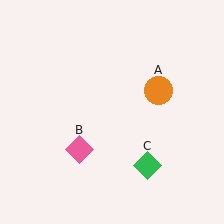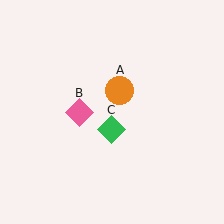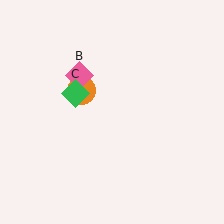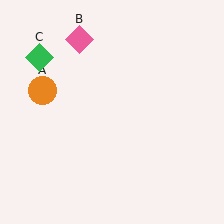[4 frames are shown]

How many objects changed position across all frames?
3 objects changed position: orange circle (object A), pink diamond (object B), green diamond (object C).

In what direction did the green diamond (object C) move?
The green diamond (object C) moved up and to the left.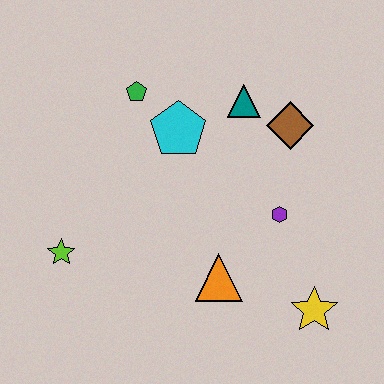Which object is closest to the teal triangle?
The brown diamond is closest to the teal triangle.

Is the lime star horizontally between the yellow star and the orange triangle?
No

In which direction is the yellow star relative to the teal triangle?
The yellow star is below the teal triangle.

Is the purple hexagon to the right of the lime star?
Yes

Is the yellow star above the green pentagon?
No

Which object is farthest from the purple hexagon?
The lime star is farthest from the purple hexagon.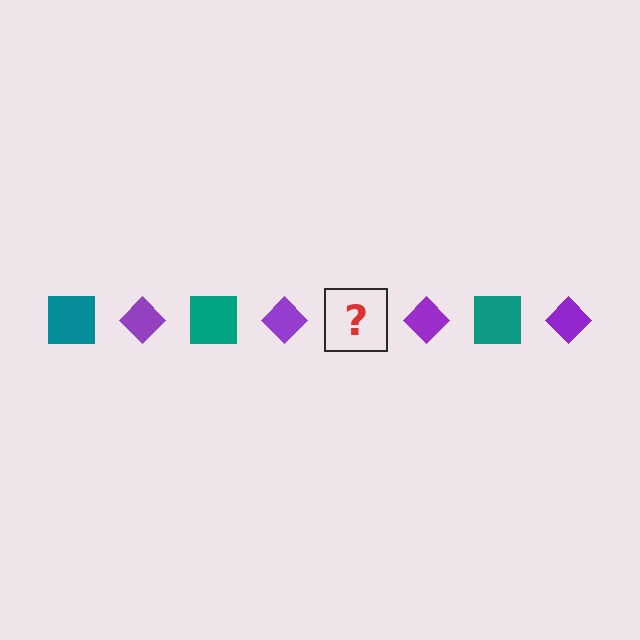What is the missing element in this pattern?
The missing element is a teal square.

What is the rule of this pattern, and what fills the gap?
The rule is that the pattern alternates between teal square and purple diamond. The gap should be filled with a teal square.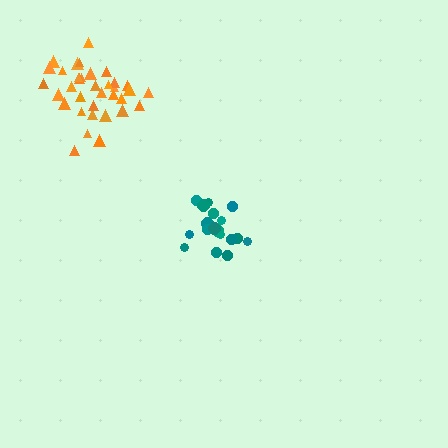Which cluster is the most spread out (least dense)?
Teal.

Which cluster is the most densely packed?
Orange.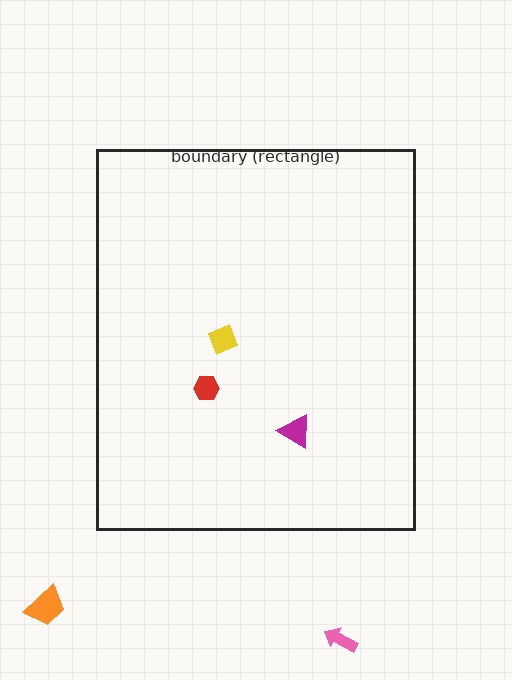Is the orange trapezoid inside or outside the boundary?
Outside.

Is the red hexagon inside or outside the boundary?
Inside.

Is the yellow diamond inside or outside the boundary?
Inside.